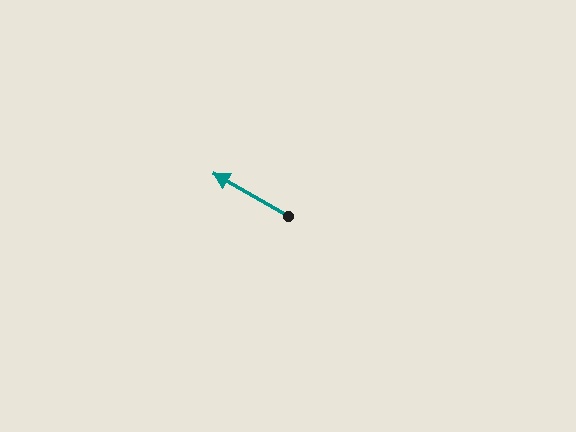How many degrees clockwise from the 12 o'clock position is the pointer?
Approximately 300 degrees.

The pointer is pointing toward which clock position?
Roughly 10 o'clock.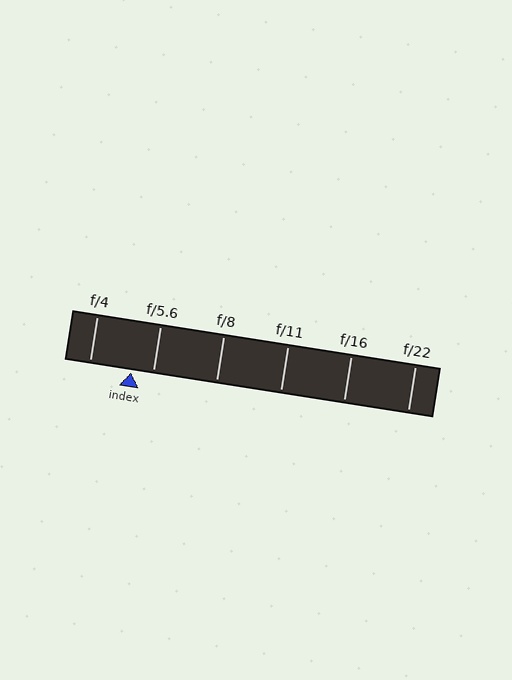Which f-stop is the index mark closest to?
The index mark is closest to f/5.6.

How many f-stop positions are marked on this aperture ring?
There are 6 f-stop positions marked.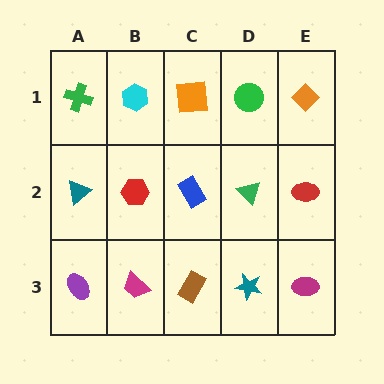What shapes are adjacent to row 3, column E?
A red ellipse (row 2, column E), a teal star (row 3, column D).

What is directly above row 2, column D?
A green circle.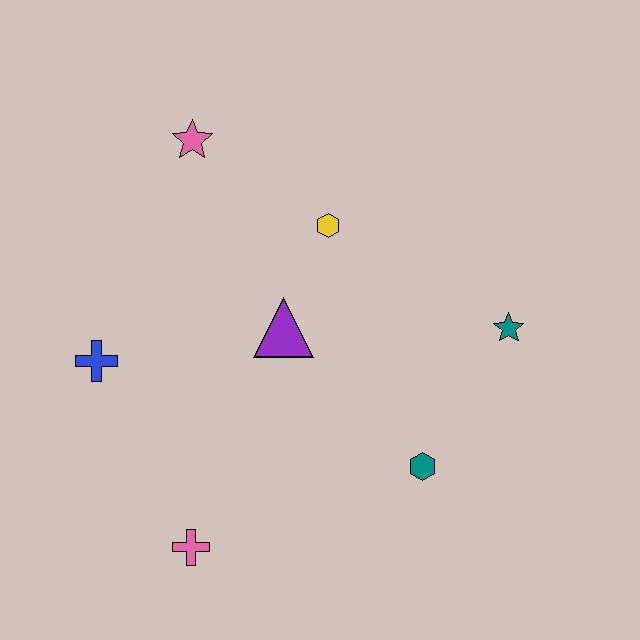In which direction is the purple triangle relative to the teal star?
The purple triangle is to the left of the teal star.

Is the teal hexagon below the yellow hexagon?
Yes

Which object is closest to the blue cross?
The purple triangle is closest to the blue cross.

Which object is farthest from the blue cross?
The teal star is farthest from the blue cross.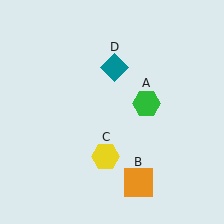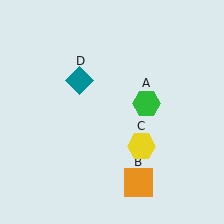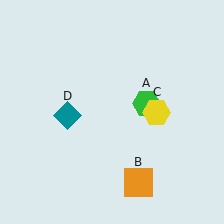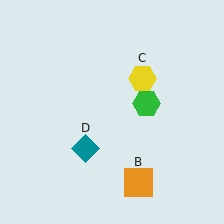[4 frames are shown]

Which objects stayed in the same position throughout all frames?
Green hexagon (object A) and orange square (object B) remained stationary.